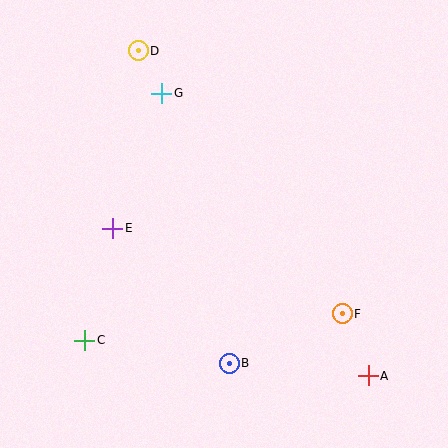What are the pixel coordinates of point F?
Point F is at (342, 314).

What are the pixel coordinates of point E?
Point E is at (113, 228).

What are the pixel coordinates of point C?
Point C is at (85, 340).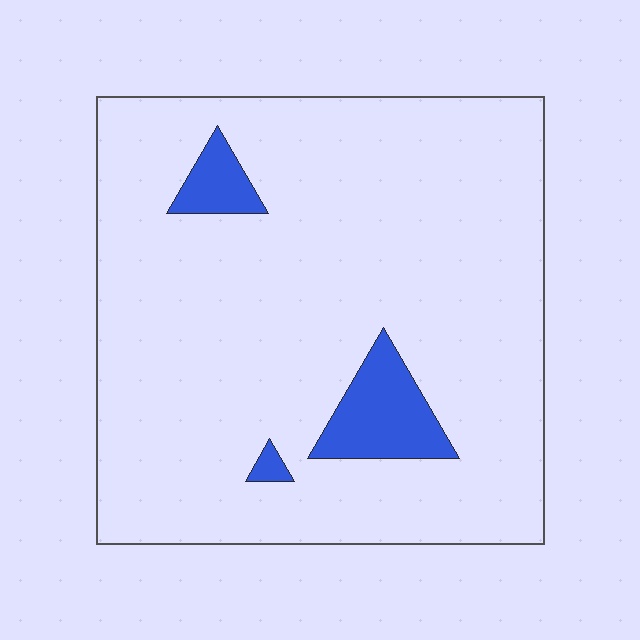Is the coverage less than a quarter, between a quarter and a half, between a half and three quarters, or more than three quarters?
Less than a quarter.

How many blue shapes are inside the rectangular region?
3.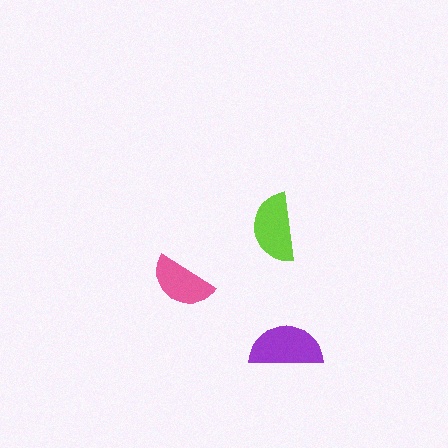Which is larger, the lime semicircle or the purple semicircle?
The purple one.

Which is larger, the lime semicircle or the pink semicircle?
The lime one.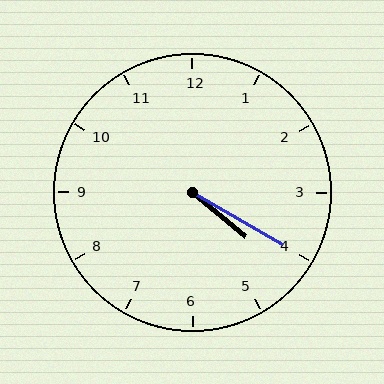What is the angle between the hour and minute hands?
Approximately 10 degrees.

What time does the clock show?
4:20.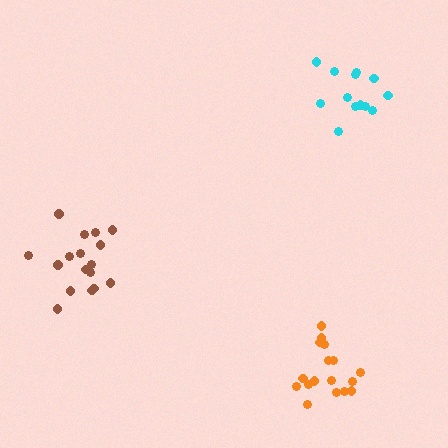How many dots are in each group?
Group 1: 18 dots, Group 2: 17 dots, Group 3: 13 dots (48 total).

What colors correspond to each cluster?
The clusters are colored: orange, brown, cyan.